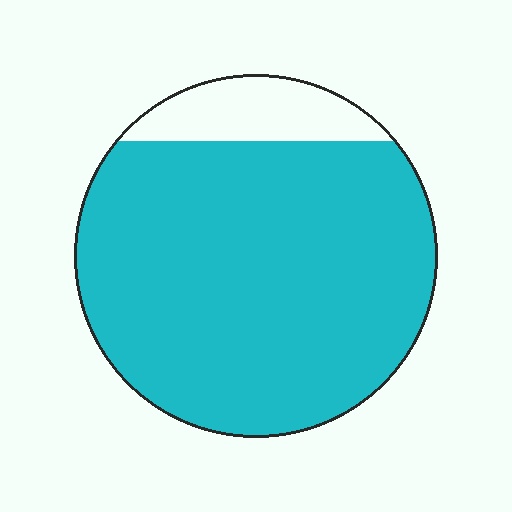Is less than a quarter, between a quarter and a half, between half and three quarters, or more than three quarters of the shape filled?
More than three quarters.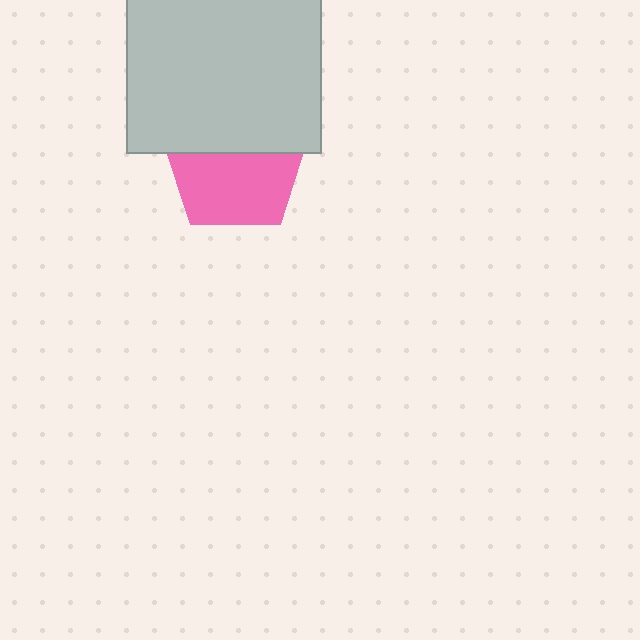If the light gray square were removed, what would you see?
You would see the complete pink pentagon.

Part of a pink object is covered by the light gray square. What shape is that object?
It is a pentagon.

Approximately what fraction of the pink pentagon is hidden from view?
Roughly 42% of the pink pentagon is hidden behind the light gray square.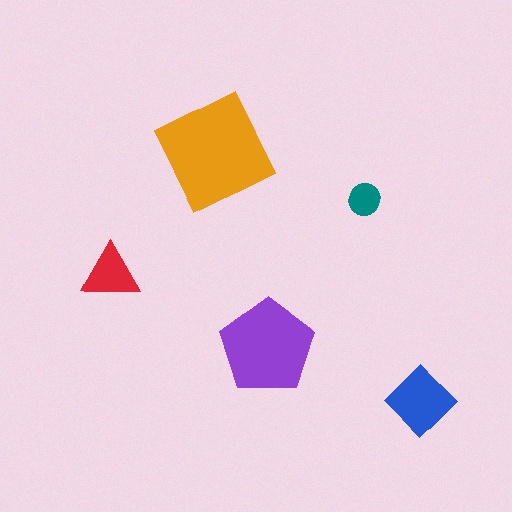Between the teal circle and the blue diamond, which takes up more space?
The blue diamond.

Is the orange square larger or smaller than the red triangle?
Larger.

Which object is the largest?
The orange square.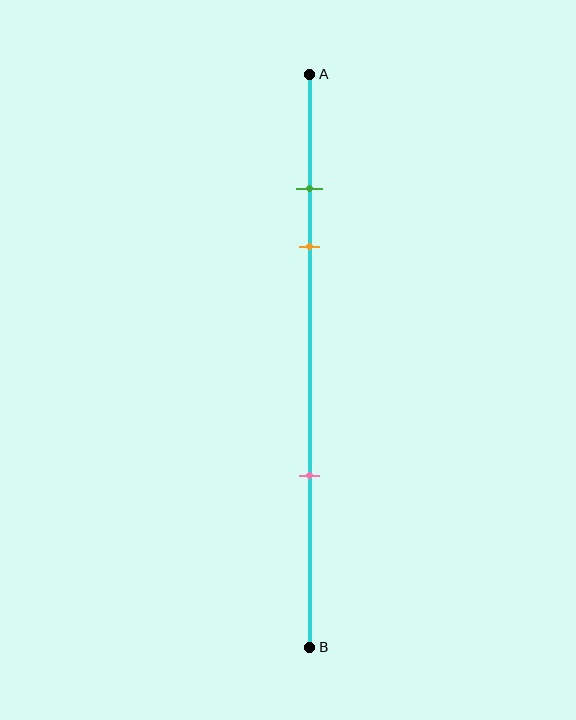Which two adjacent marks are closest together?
The green and orange marks are the closest adjacent pair.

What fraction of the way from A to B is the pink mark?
The pink mark is approximately 70% (0.7) of the way from A to B.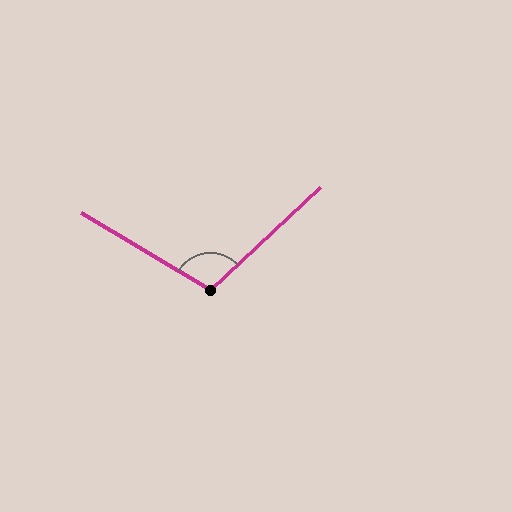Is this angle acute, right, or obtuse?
It is obtuse.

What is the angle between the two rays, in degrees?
Approximately 106 degrees.